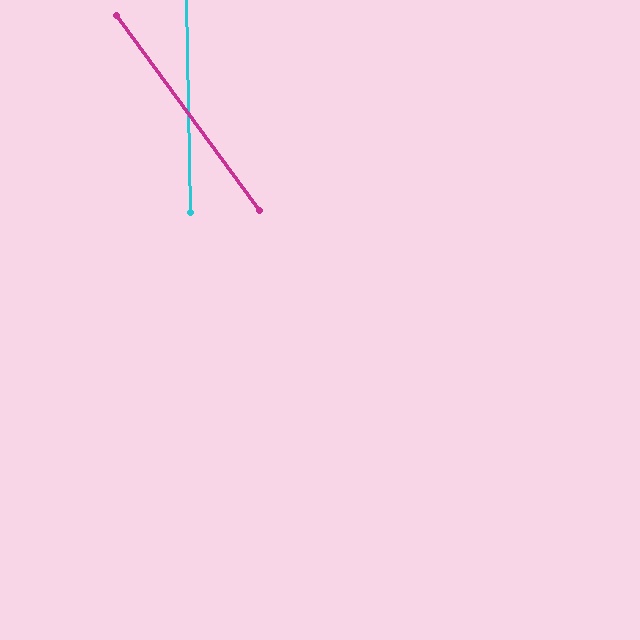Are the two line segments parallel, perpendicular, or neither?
Neither parallel nor perpendicular — they differ by about 35°.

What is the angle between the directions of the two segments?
Approximately 35 degrees.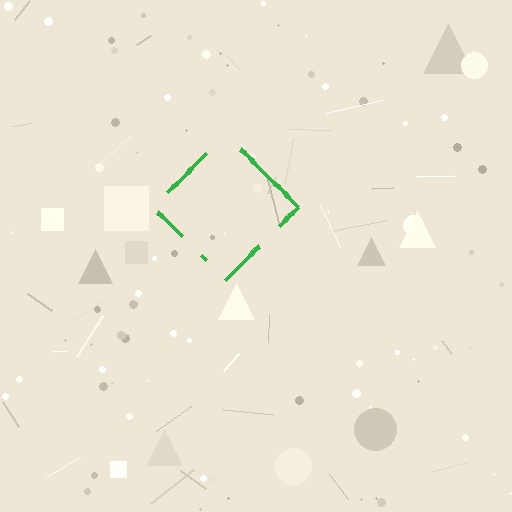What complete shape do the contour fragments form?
The contour fragments form a diamond.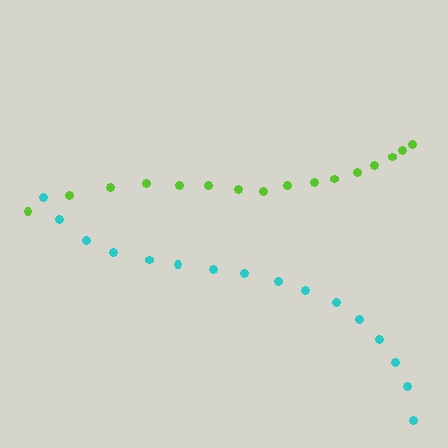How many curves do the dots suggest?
There are 2 distinct paths.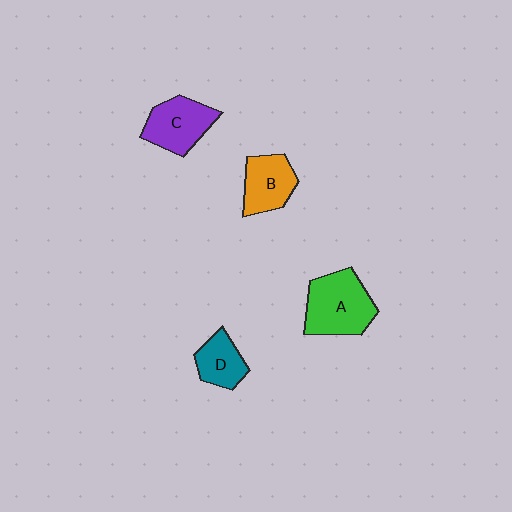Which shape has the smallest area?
Shape D (teal).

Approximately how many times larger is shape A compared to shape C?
Approximately 1.3 times.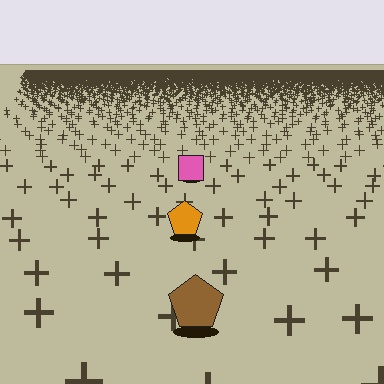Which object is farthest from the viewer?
The pink square is farthest from the viewer. It appears smaller and the ground texture around it is denser.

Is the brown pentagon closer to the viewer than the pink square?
Yes. The brown pentagon is closer — you can tell from the texture gradient: the ground texture is coarser near it.